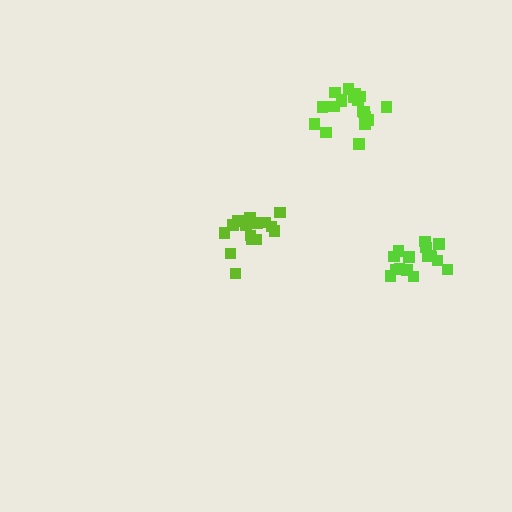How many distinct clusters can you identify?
There are 3 distinct clusters.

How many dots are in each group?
Group 1: 16 dots, Group 2: 16 dots, Group 3: 19 dots (51 total).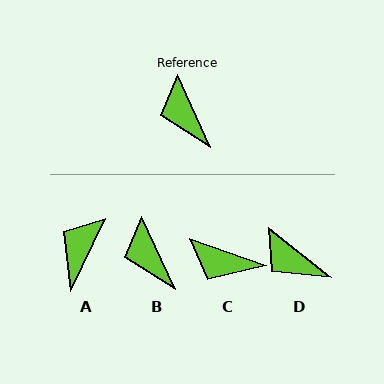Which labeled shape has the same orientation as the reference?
B.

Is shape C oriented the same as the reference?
No, it is off by about 46 degrees.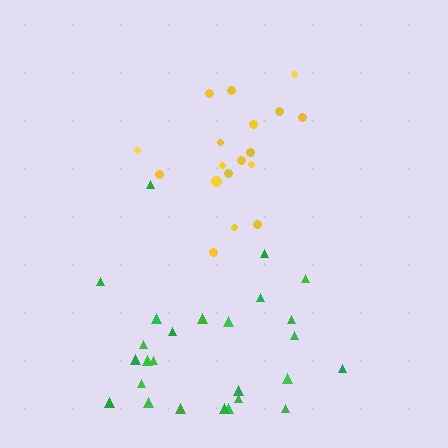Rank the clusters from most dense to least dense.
yellow, green.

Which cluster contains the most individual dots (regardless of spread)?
Green (26).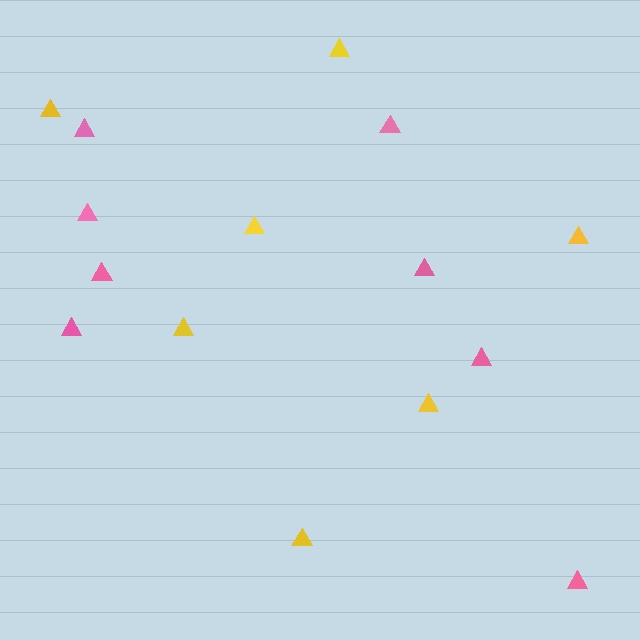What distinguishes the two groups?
There are 2 groups: one group of yellow triangles (7) and one group of pink triangles (8).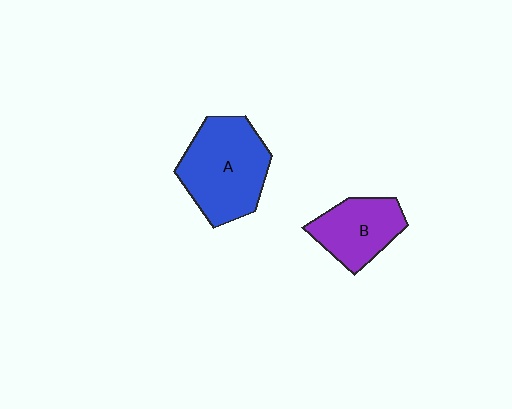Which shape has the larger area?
Shape A (blue).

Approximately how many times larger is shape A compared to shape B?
Approximately 1.5 times.